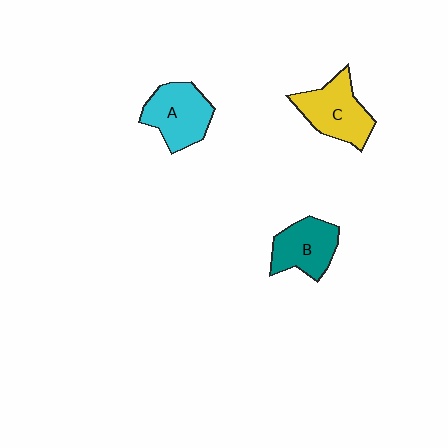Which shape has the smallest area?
Shape B (teal).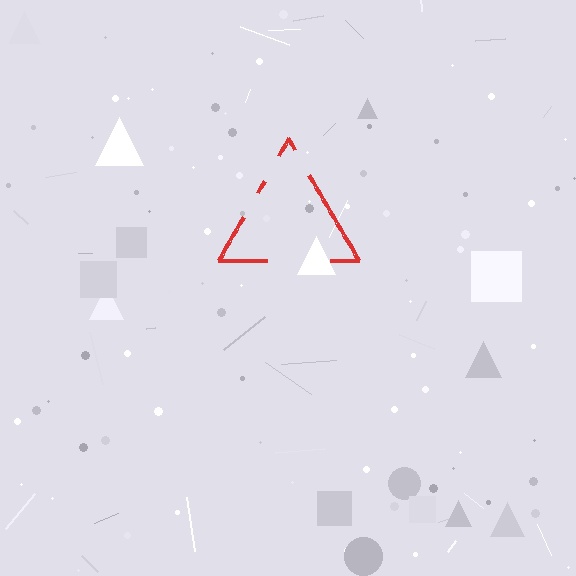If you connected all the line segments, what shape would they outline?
They would outline a triangle.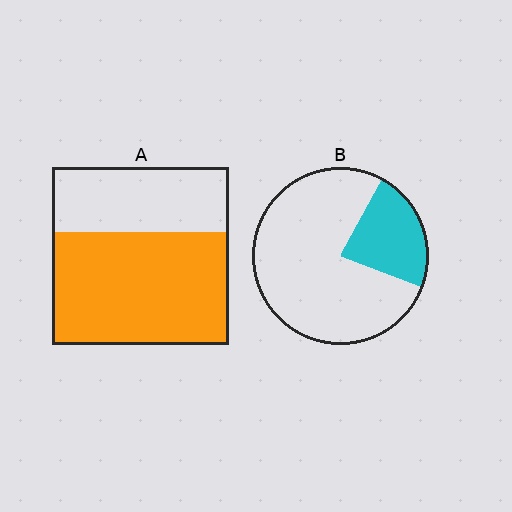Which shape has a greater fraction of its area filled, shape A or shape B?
Shape A.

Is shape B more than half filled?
No.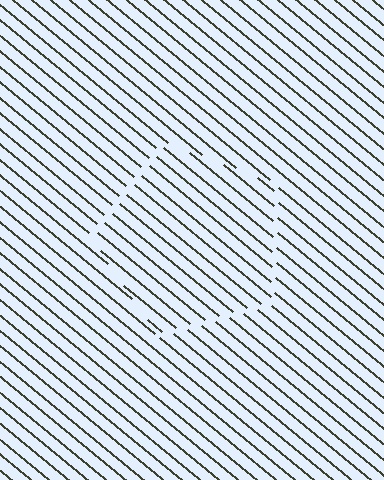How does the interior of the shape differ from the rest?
The interior of the shape contains the same grating, shifted by half a period — the contour is defined by the phase discontinuity where line-ends from the inner and outer gratings abut.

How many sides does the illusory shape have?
5 sides — the line-ends trace a pentagon.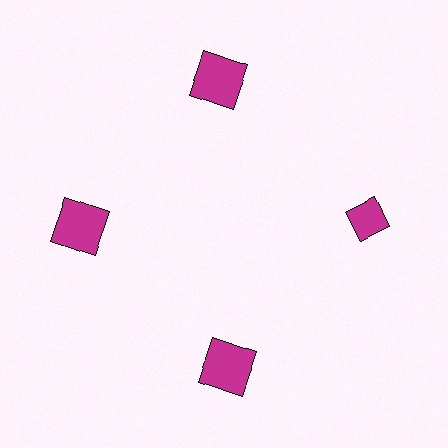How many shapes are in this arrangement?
There are 4 shapes arranged in a ring pattern.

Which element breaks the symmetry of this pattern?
The magenta diamond at roughly the 3 o'clock position breaks the symmetry. All other shapes are magenta squares.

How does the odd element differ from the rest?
It has a different shape: diamond instead of square.